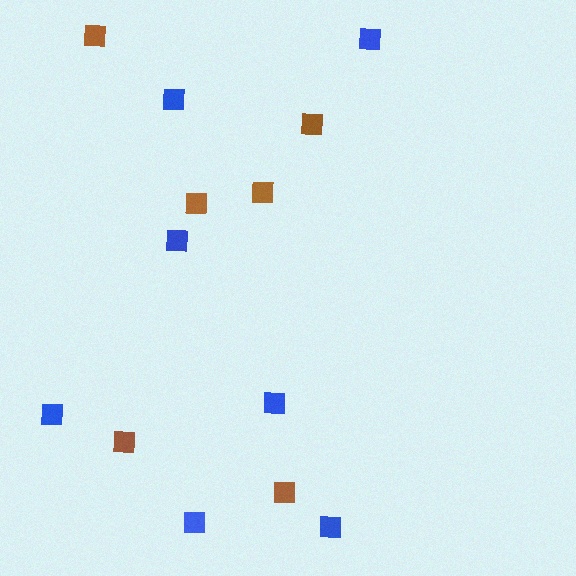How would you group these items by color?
There are 2 groups: one group of blue squares (7) and one group of brown squares (6).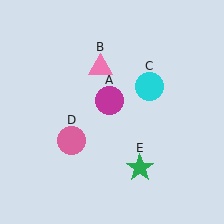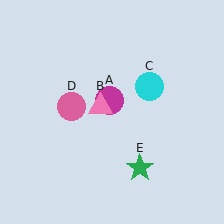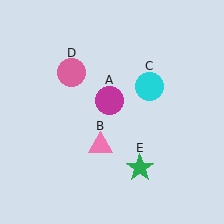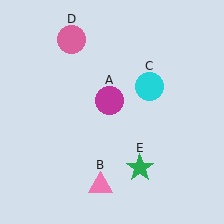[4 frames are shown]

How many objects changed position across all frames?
2 objects changed position: pink triangle (object B), pink circle (object D).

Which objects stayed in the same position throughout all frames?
Magenta circle (object A) and cyan circle (object C) and green star (object E) remained stationary.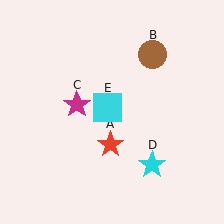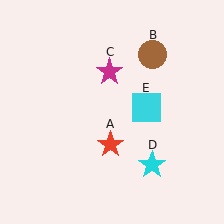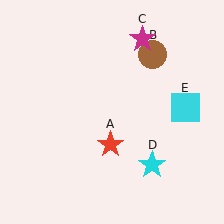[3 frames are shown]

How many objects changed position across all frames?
2 objects changed position: magenta star (object C), cyan square (object E).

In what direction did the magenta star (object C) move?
The magenta star (object C) moved up and to the right.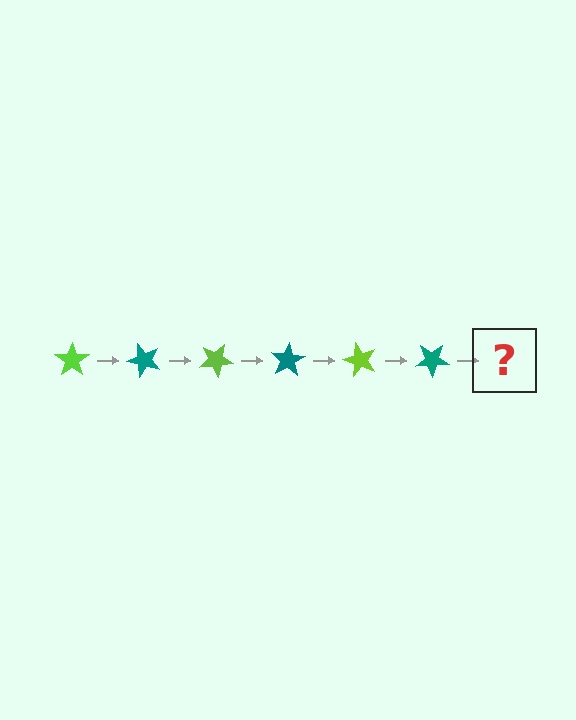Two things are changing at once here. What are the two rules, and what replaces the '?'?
The two rules are that it rotates 50 degrees each step and the color cycles through lime and teal. The '?' should be a lime star, rotated 300 degrees from the start.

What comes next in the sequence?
The next element should be a lime star, rotated 300 degrees from the start.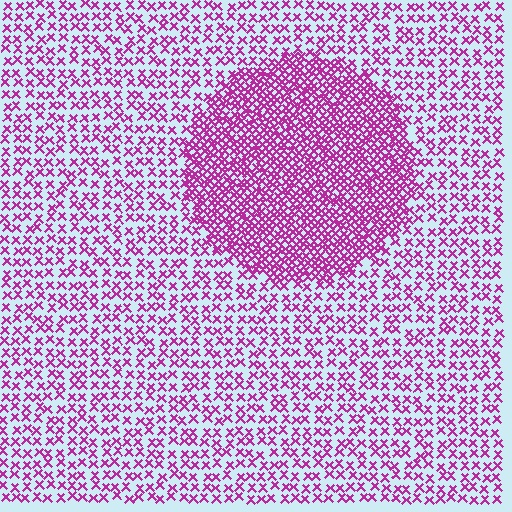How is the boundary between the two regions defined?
The boundary is defined by a change in element density (approximately 2.3x ratio). All elements are the same color, size, and shape.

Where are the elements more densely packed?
The elements are more densely packed inside the circle boundary.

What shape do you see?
I see a circle.